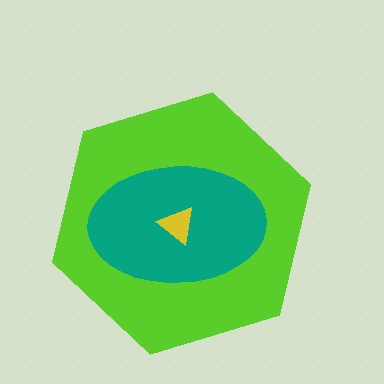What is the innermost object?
The yellow triangle.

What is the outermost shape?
The lime hexagon.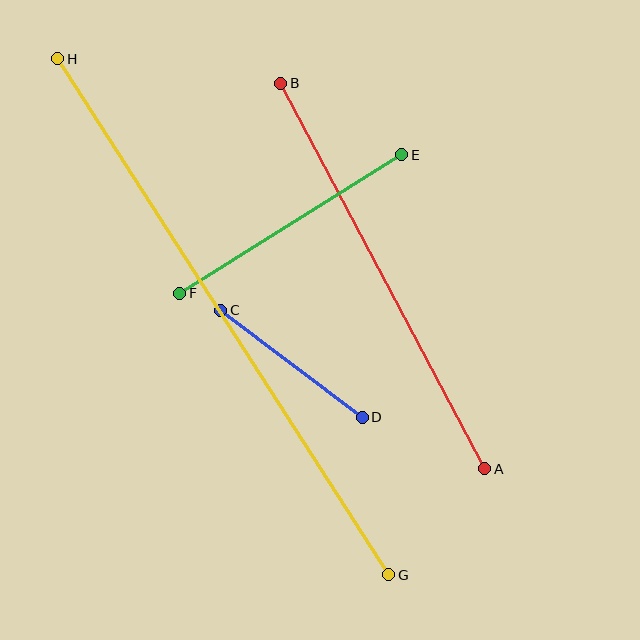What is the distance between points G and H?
The distance is approximately 613 pixels.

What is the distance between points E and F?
The distance is approximately 262 pixels.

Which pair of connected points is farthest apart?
Points G and H are farthest apart.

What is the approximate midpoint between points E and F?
The midpoint is at approximately (291, 224) pixels.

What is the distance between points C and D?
The distance is approximately 178 pixels.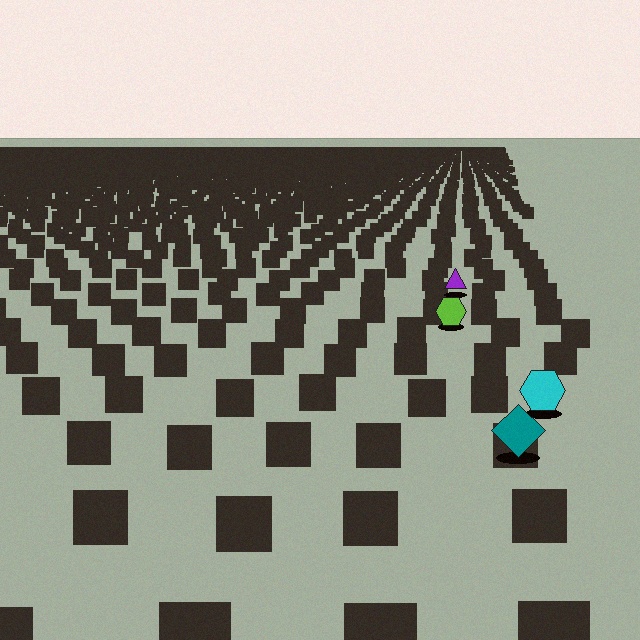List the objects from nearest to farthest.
From nearest to farthest: the teal diamond, the cyan hexagon, the lime hexagon, the purple triangle.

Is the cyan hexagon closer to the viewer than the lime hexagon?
Yes. The cyan hexagon is closer — you can tell from the texture gradient: the ground texture is coarser near it.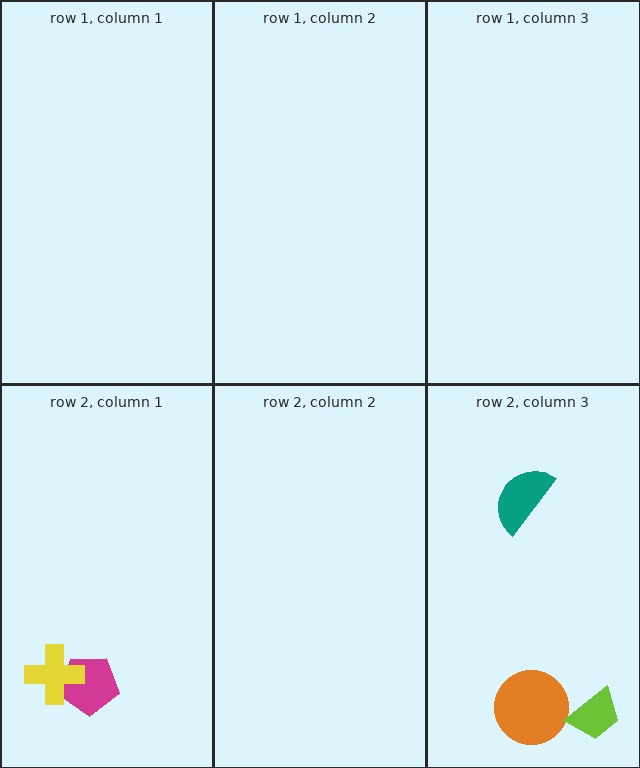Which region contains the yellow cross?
The row 2, column 1 region.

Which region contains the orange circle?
The row 2, column 3 region.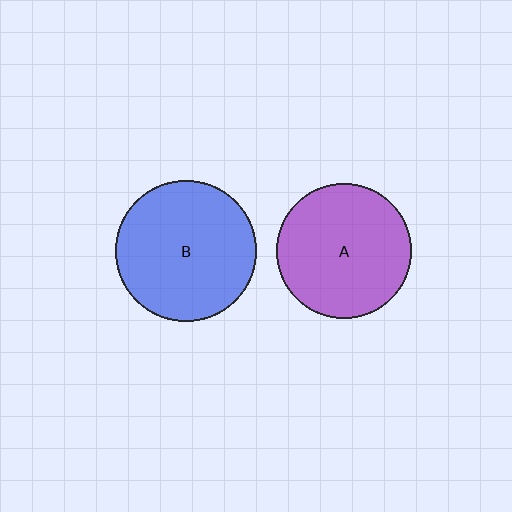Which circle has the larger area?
Circle B (blue).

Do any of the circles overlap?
No, none of the circles overlap.